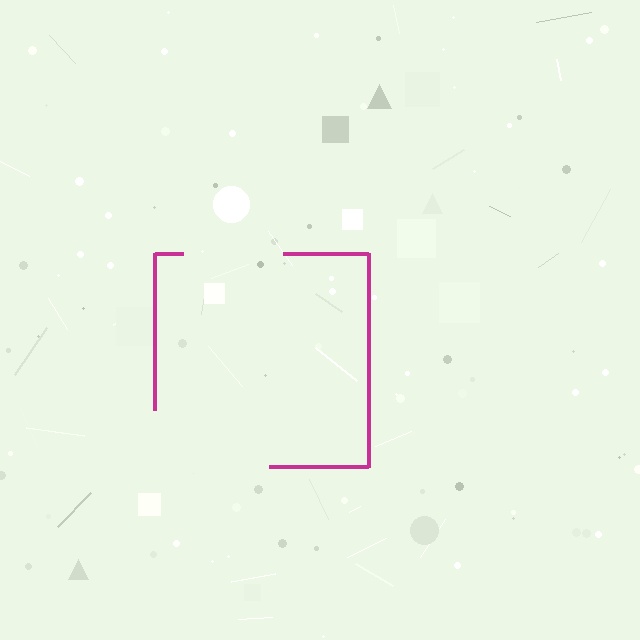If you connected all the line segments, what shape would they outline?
They would outline a square.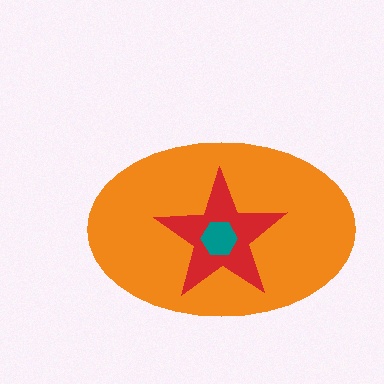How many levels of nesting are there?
3.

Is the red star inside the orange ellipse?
Yes.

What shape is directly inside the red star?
The teal hexagon.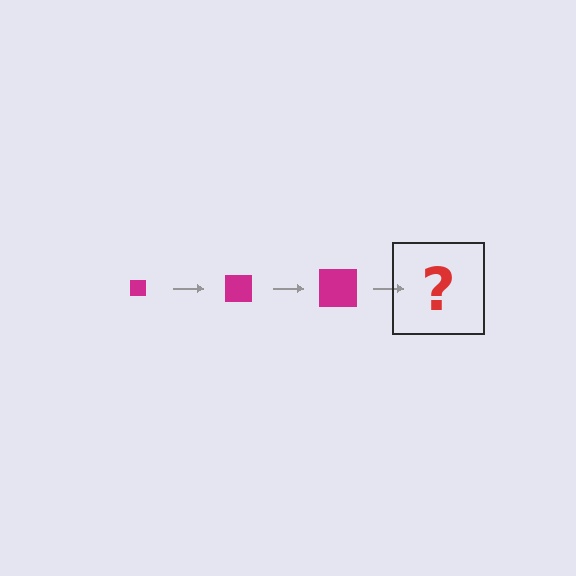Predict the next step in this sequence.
The next step is a magenta square, larger than the previous one.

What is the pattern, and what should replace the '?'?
The pattern is that the square gets progressively larger each step. The '?' should be a magenta square, larger than the previous one.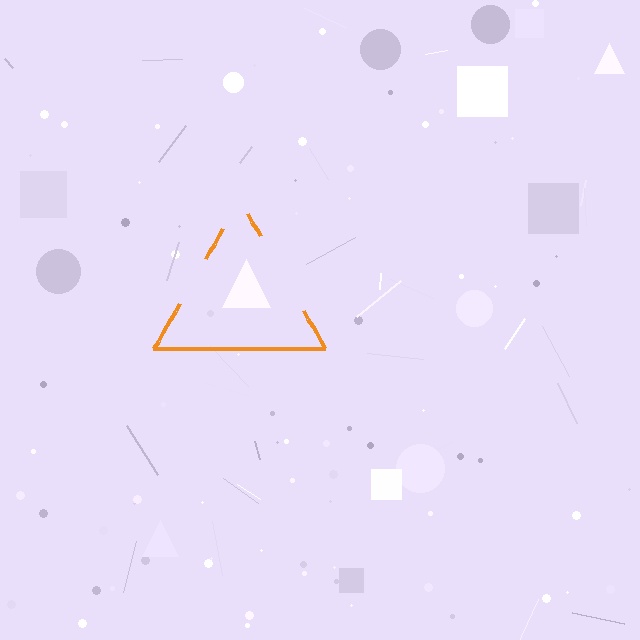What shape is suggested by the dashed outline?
The dashed outline suggests a triangle.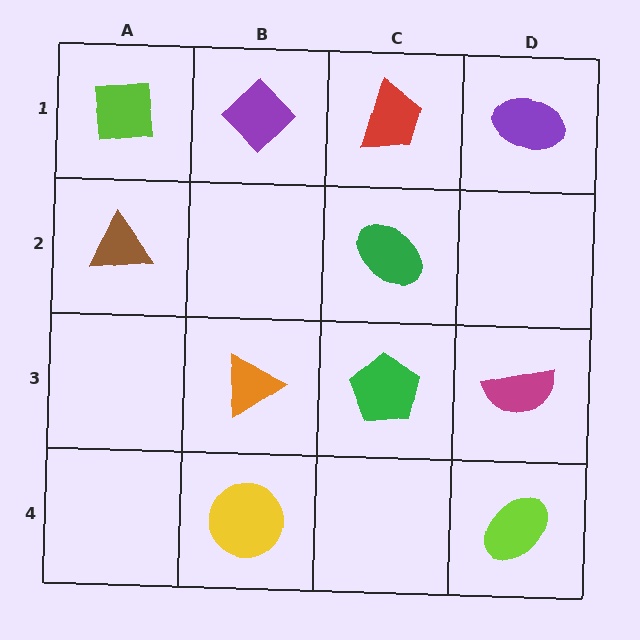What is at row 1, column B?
A purple diamond.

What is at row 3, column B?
An orange triangle.